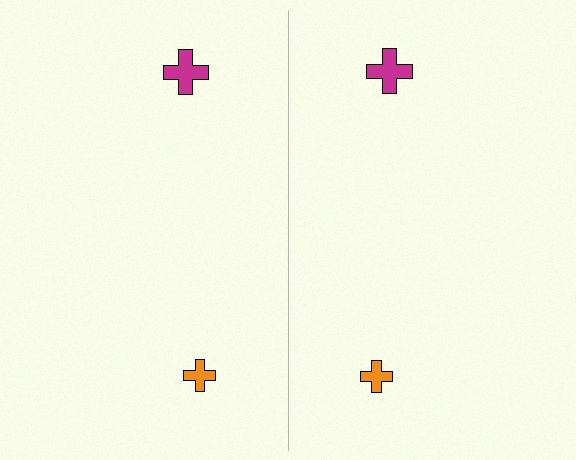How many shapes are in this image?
There are 4 shapes in this image.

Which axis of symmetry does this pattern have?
The pattern has a vertical axis of symmetry running through the center of the image.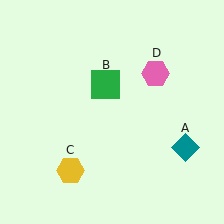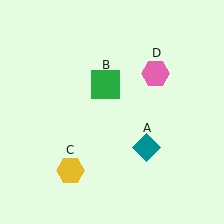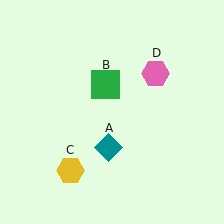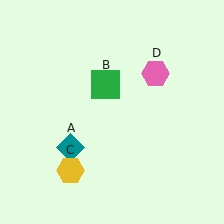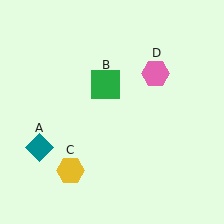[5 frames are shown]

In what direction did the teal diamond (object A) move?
The teal diamond (object A) moved left.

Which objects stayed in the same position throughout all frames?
Green square (object B) and yellow hexagon (object C) and pink hexagon (object D) remained stationary.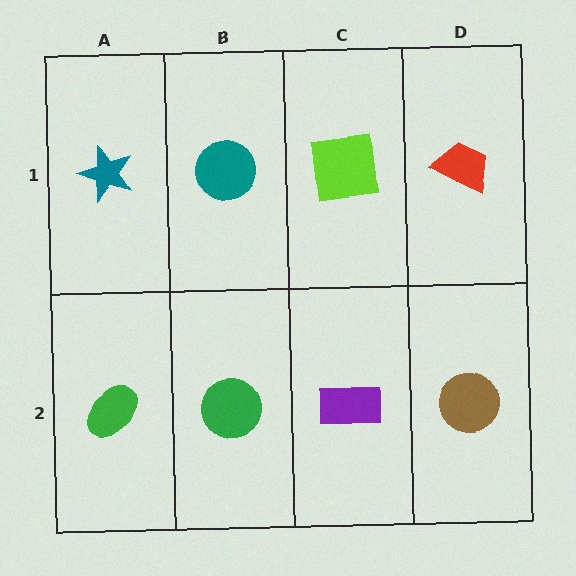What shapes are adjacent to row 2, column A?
A teal star (row 1, column A), a green circle (row 2, column B).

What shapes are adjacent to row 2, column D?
A red trapezoid (row 1, column D), a purple rectangle (row 2, column C).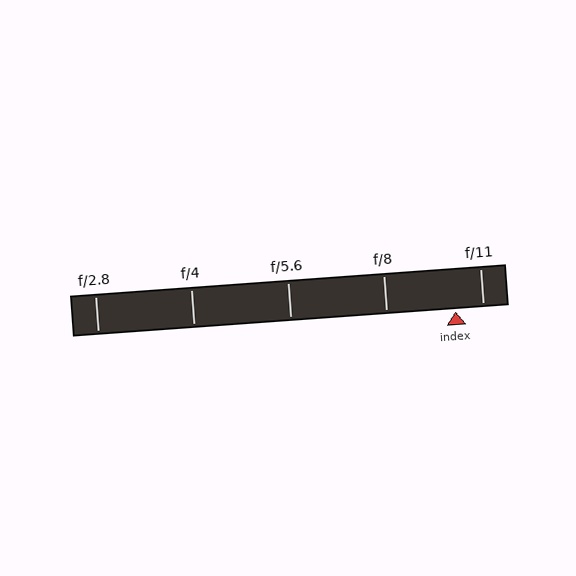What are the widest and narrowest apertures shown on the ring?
The widest aperture shown is f/2.8 and the narrowest is f/11.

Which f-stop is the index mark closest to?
The index mark is closest to f/11.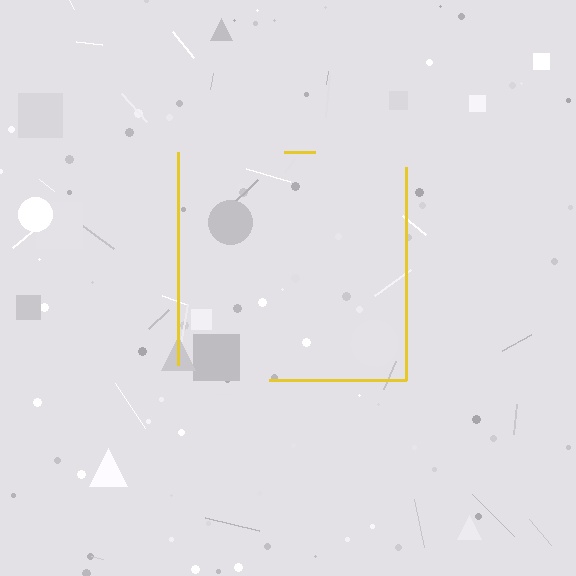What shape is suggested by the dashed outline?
The dashed outline suggests a square.